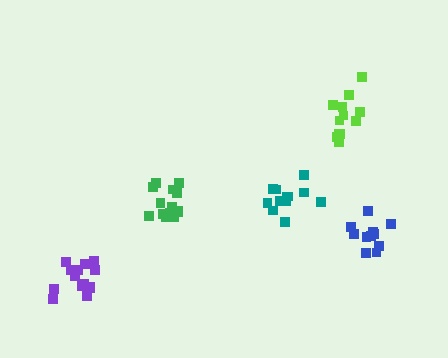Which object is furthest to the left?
The purple cluster is leftmost.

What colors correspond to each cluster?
The clusters are colored: green, lime, teal, blue, purple.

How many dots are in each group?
Group 1: 15 dots, Group 2: 12 dots, Group 3: 12 dots, Group 4: 11 dots, Group 5: 14 dots (64 total).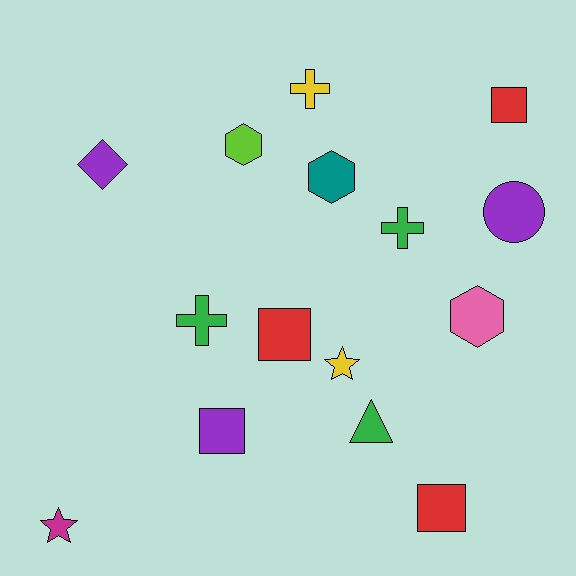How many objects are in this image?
There are 15 objects.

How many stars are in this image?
There are 2 stars.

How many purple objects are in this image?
There are 3 purple objects.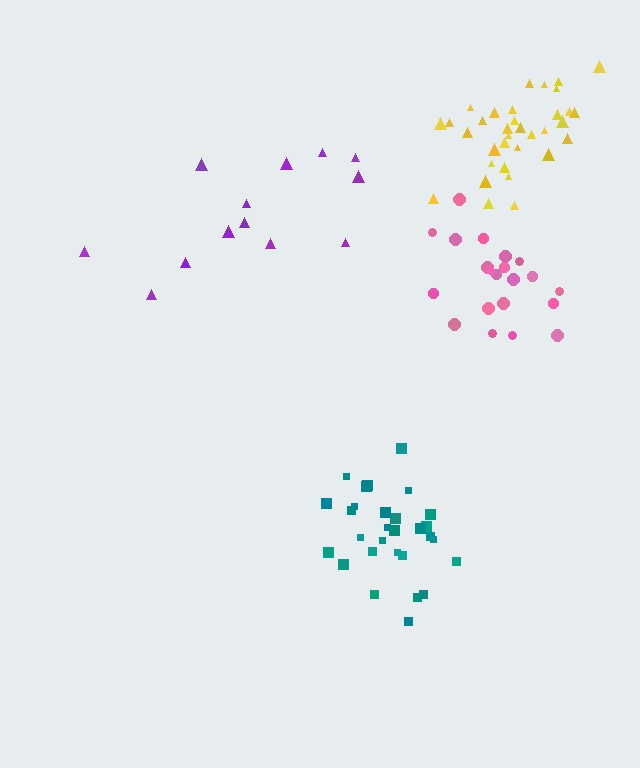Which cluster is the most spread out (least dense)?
Purple.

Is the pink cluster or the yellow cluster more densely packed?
Yellow.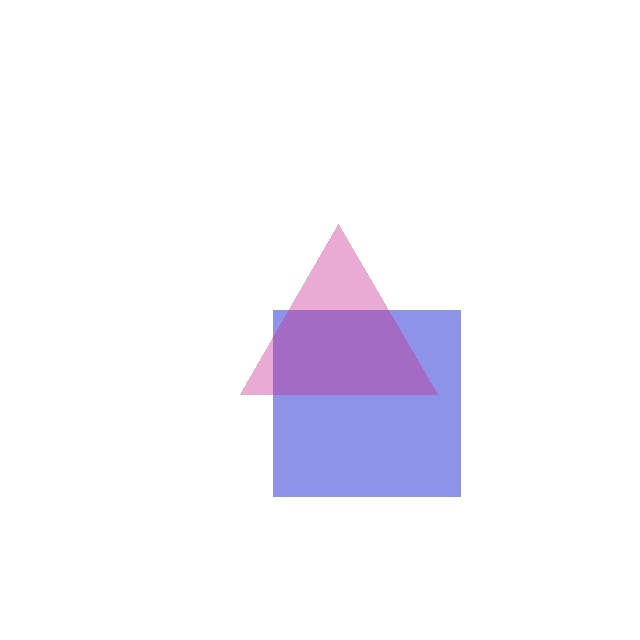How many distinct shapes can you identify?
There are 2 distinct shapes: a blue square, a magenta triangle.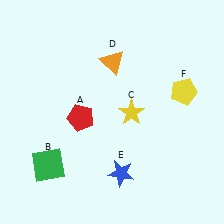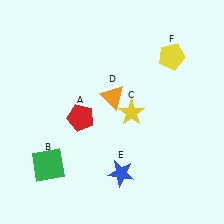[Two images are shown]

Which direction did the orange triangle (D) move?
The orange triangle (D) moved down.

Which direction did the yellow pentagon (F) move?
The yellow pentagon (F) moved up.